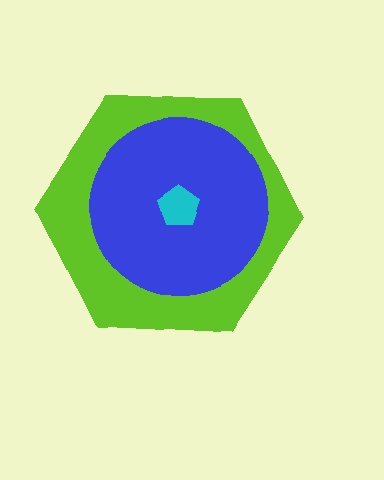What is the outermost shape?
The lime hexagon.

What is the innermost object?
The cyan pentagon.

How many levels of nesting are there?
3.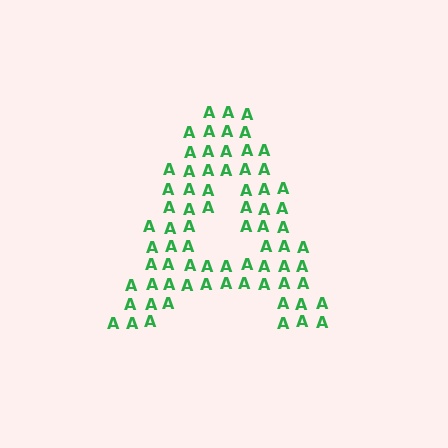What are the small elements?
The small elements are letter A's.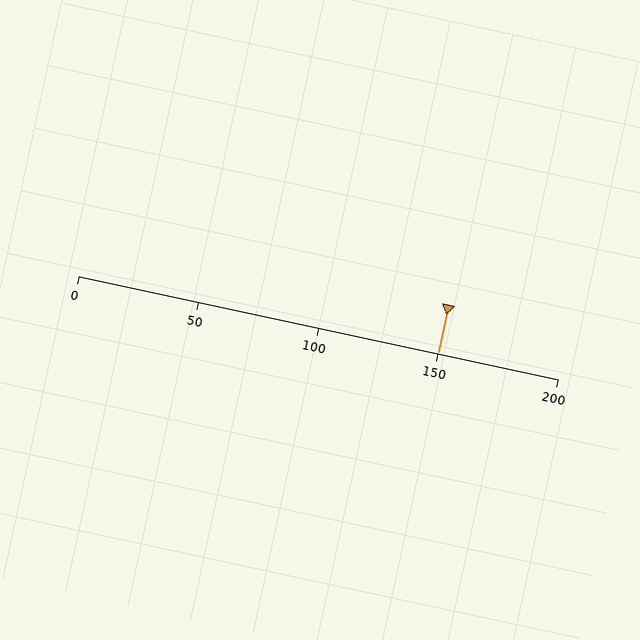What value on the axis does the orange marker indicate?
The marker indicates approximately 150.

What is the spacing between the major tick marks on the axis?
The major ticks are spaced 50 apart.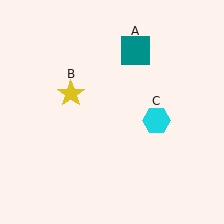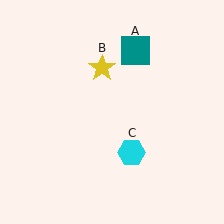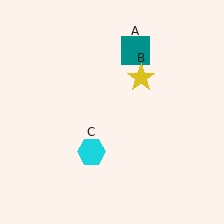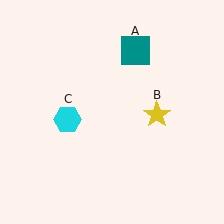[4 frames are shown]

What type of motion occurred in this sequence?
The yellow star (object B), cyan hexagon (object C) rotated clockwise around the center of the scene.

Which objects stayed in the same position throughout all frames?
Teal square (object A) remained stationary.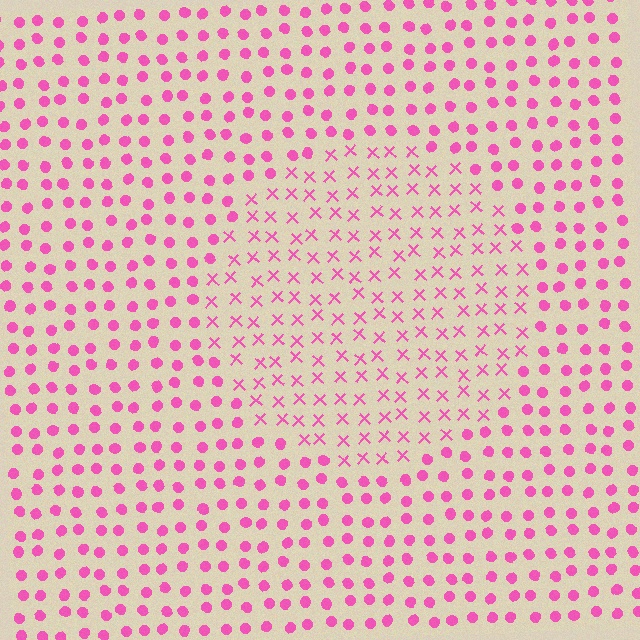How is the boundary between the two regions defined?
The boundary is defined by a change in element shape: X marks inside vs. circles outside. All elements share the same color and spacing.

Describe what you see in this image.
The image is filled with small pink elements arranged in a uniform grid. A circle-shaped region contains X marks, while the surrounding area contains circles. The boundary is defined purely by the change in element shape.